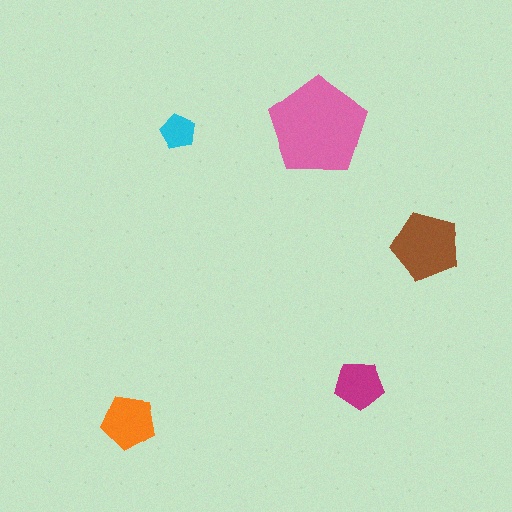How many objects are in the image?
There are 5 objects in the image.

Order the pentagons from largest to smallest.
the pink one, the brown one, the orange one, the magenta one, the cyan one.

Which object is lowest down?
The orange pentagon is bottommost.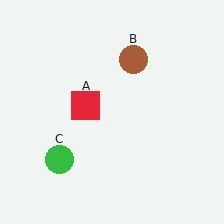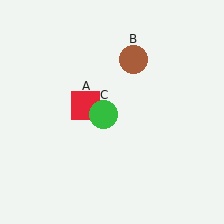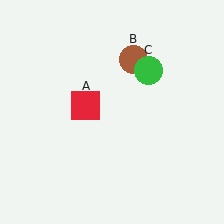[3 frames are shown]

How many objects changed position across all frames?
1 object changed position: green circle (object C).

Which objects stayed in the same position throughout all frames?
Red square (object A) and brown circle (object B) remained stationary.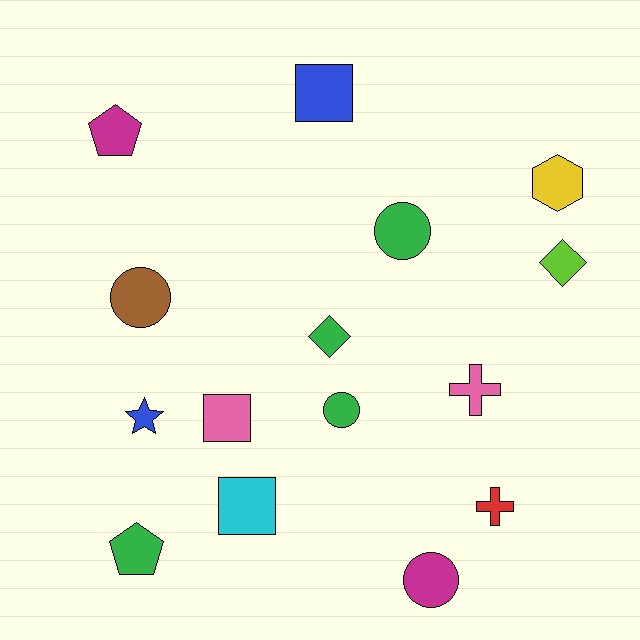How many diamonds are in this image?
There are 2 diamonds.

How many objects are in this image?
There are 15 objects.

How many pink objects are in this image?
There are 2 pink objects.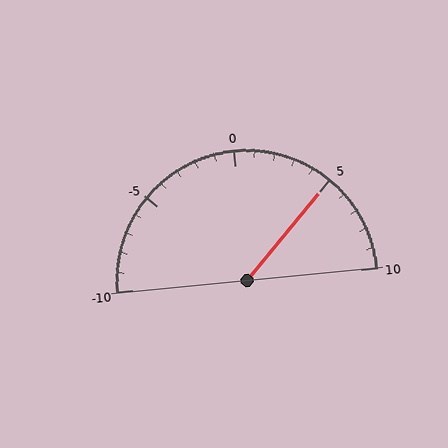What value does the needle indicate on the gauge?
The needle indicates approximately 5.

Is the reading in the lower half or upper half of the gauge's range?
The reading is in the upper half of the range (-10 to 10).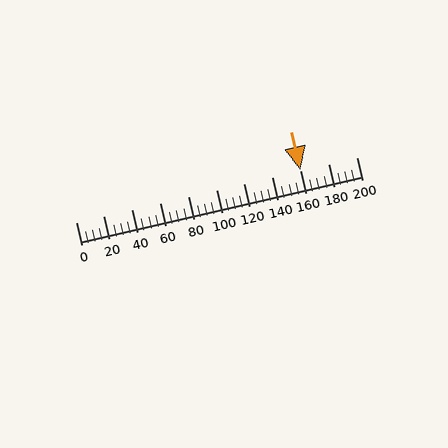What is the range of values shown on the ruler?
The ruler shows values from 0 to 200.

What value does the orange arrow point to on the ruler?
The orange arrow points to approximately 160.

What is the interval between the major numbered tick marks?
The major tick marks are spaced 20 units apart.